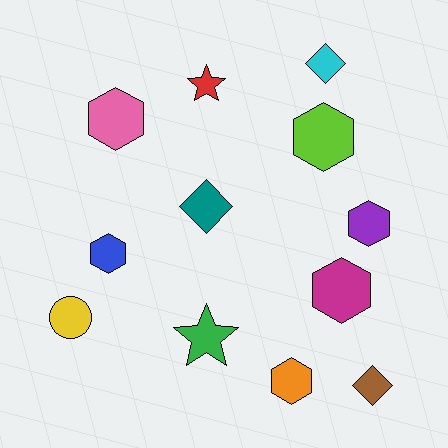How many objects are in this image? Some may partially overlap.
There are 12 objects.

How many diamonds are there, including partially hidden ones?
There are 3 diamonds.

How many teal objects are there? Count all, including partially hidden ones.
There is 1 teal object.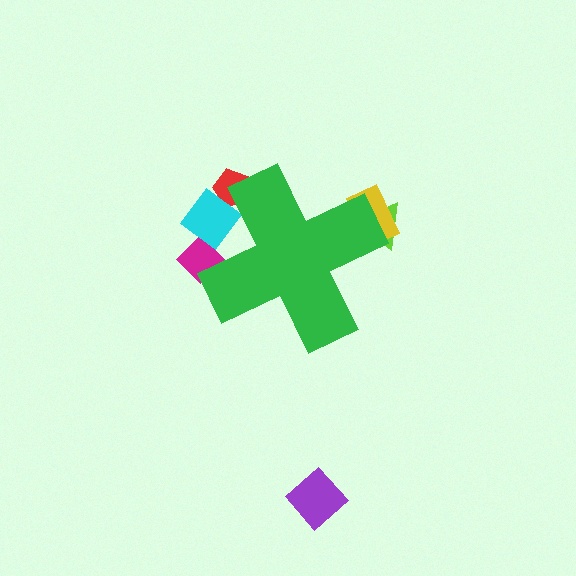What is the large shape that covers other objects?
A green cross.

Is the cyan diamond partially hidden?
Yes, the cyan diamond is partially hidden behind the green cross.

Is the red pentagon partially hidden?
Yes, the red pentagon is partially hidden behind the green cross.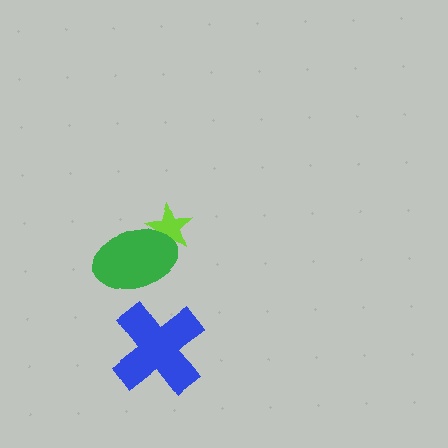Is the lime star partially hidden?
Yes, it is partially covered by another shape.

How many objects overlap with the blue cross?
0 objects overlap with the blue cross.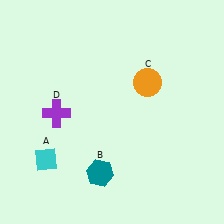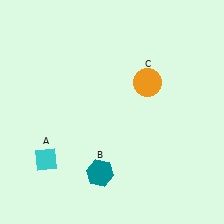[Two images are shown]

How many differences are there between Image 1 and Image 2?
There is 1 difference between the two images.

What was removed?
The purple cross (D) was removed in Image 2.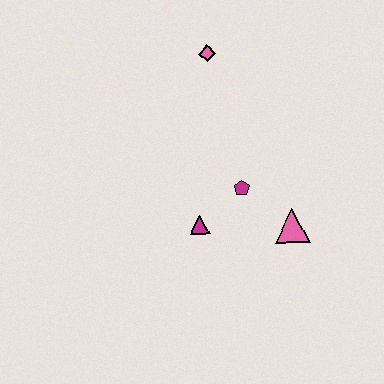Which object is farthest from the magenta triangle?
The pink diamond is farthest from the magenta triangle.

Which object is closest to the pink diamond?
The magenta pentagon is closest to the pink diamond.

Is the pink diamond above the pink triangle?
Yes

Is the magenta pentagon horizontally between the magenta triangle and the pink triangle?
Yes